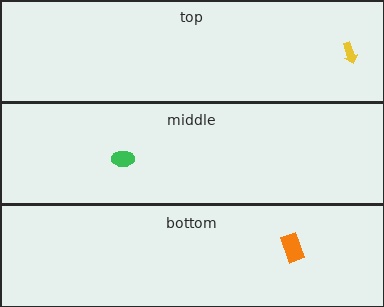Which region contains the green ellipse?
The middle region.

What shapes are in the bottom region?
The orange rectangle.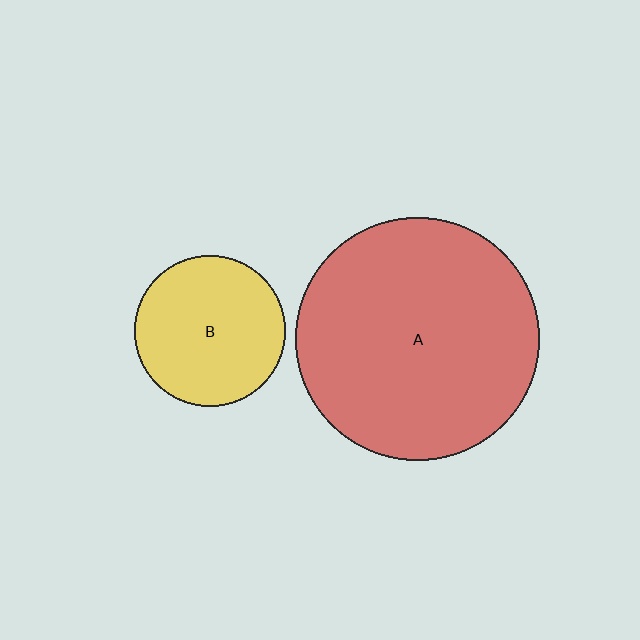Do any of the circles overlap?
No, none of the circles overlap.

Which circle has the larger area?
Circle A (red).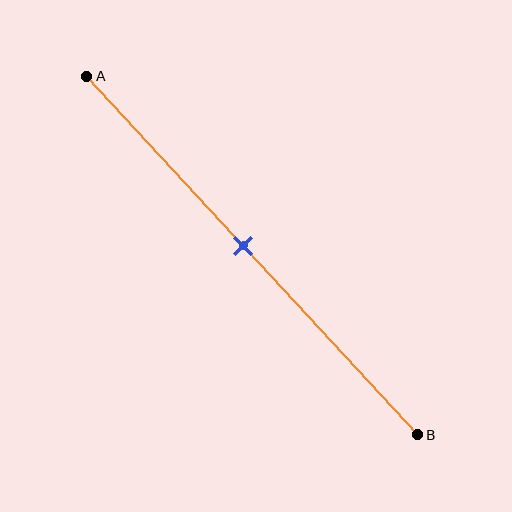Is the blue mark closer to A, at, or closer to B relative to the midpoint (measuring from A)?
The blue mark is approximately at the midpoint of segment AB.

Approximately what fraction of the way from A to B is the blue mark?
The blue mark is approximately 45% of the way from A to B.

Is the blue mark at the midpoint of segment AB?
Yes, the mark is approximately at the midpoint.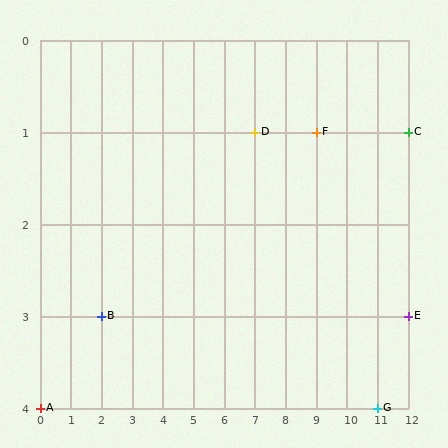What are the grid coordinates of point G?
Point G is at grid coordinates (11, 4).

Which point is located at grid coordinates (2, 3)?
Point B is at (2, 3).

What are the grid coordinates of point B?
Point B is at grid coordinates (2, 3).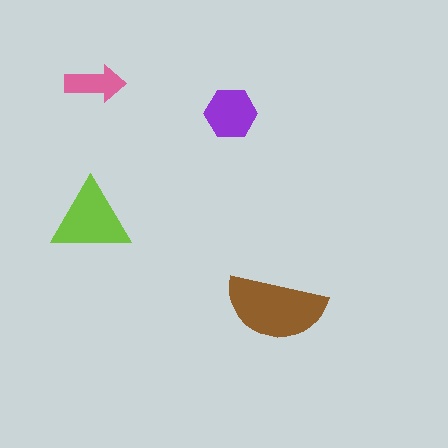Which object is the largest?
The brown semicircle.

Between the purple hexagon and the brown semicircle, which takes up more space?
The brown semicircle.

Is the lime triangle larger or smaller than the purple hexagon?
Larger.